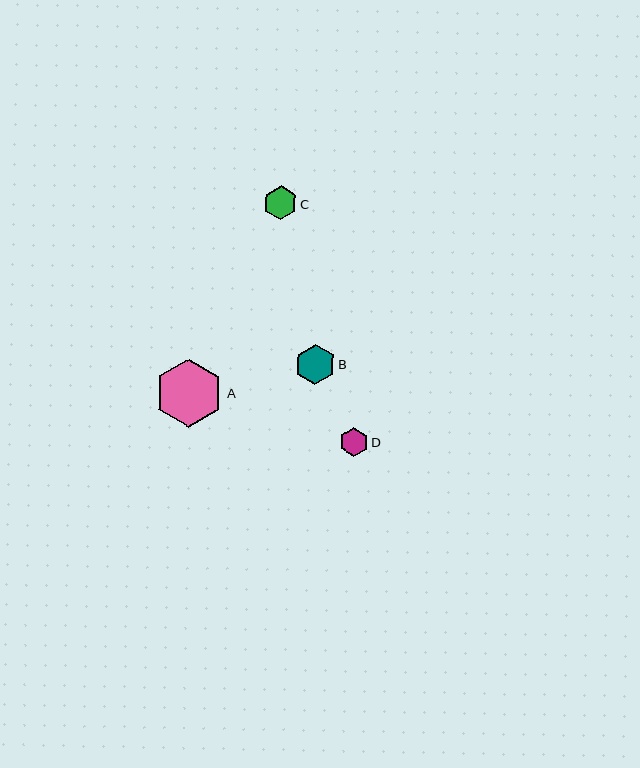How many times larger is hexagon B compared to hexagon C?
Hexagon B is approximately 1.2 times the size of hexagon C.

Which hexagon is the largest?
Hexagon A is the largest with a size of approximately 69 pixels.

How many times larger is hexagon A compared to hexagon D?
Hexagon A is approximately 2.4 times the size of hexagon D.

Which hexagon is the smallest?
Hexagon D is the smallest with a size of approximately 29 pixels.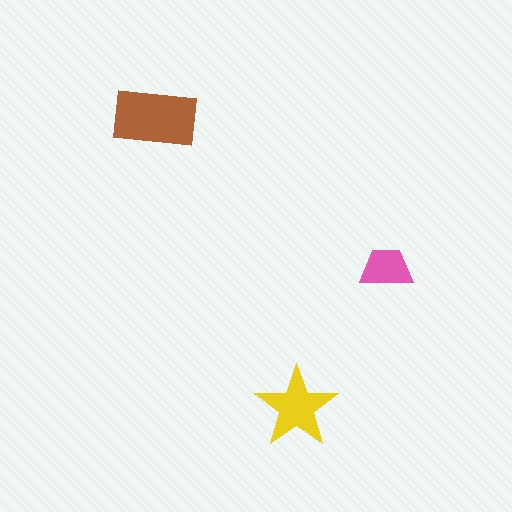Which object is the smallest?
The pink trapezoid.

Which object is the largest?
The brown rectangle.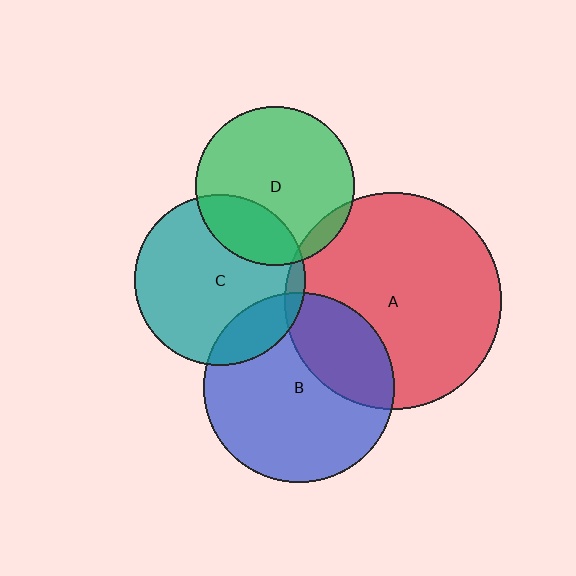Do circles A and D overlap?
Yes.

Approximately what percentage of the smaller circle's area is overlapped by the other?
Approximately 5%.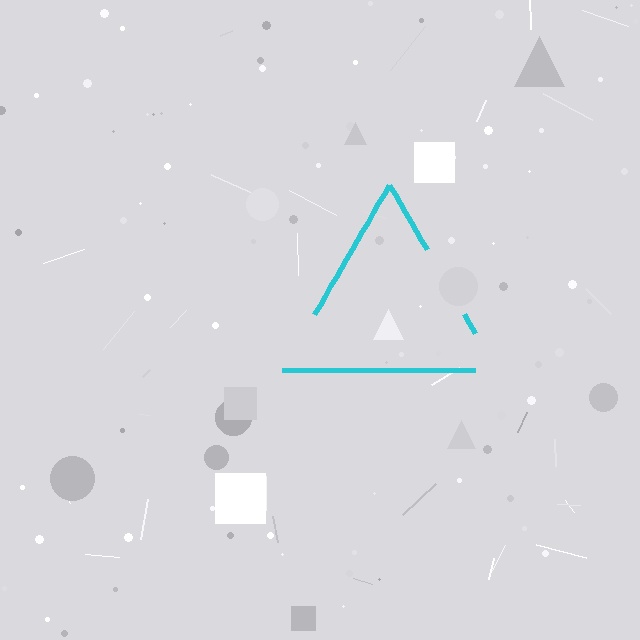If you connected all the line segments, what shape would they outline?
They would outline a triangle.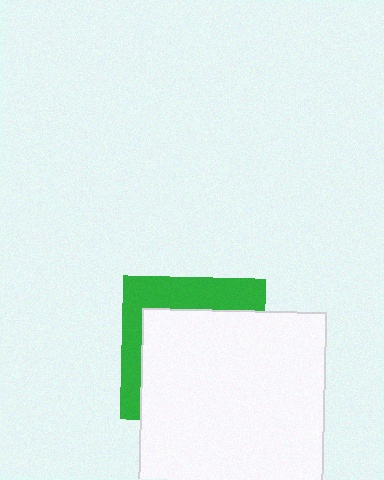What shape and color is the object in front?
The object in front is a white rectangle.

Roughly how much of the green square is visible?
A small part of it is visible (roughly 33%).